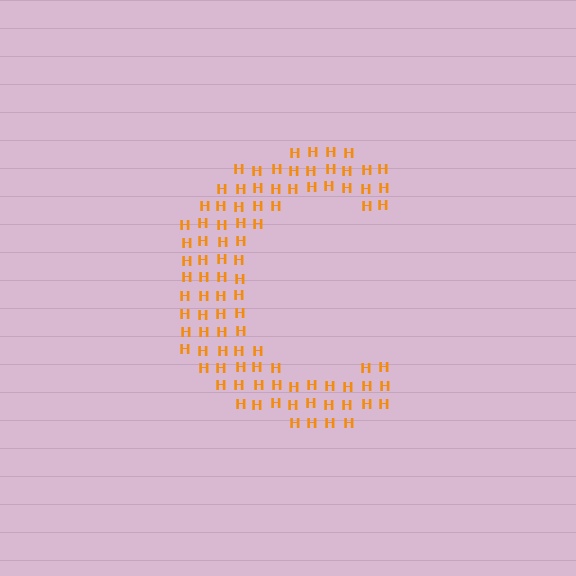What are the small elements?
The small elements are letter H's.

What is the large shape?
The large shape is the letter C.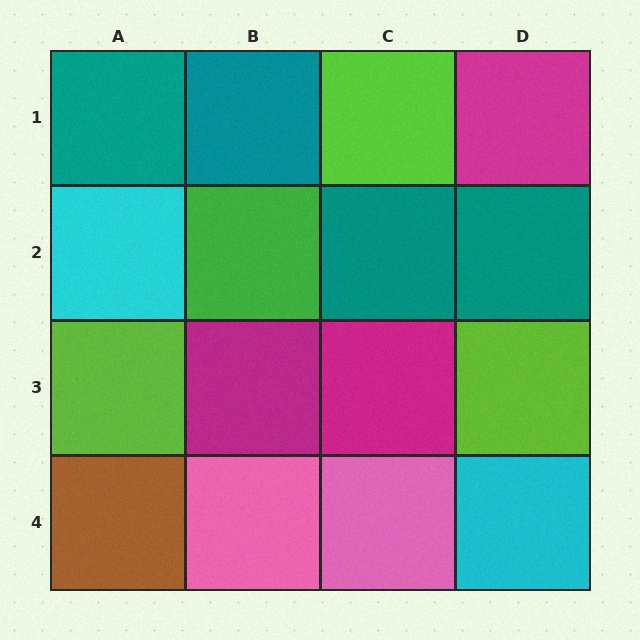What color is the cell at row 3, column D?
Lime.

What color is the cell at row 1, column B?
Teal.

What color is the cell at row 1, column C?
Lime.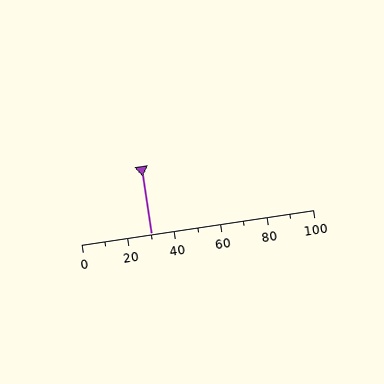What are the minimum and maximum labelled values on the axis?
The axis runs from 0 to 100.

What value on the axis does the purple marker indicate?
The marker indicates approximately 30.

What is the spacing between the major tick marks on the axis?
The major ticks are spaced 20 apart.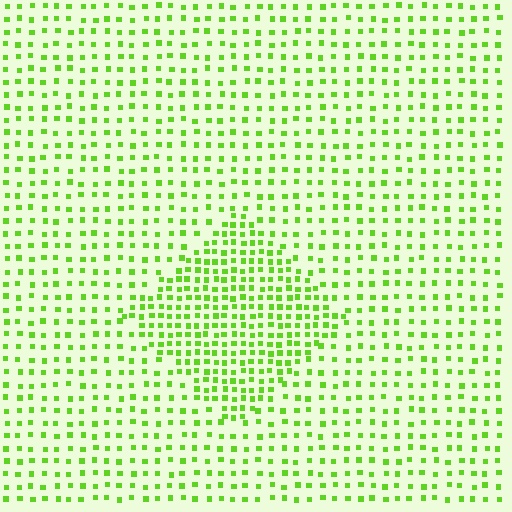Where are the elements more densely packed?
The elements are more densely packed inside the diamond boundary.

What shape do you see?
I see a diamond.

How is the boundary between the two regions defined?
The boundary is defined by a change in element density (approximately 1.9x ratio). All elements are the same color, size, and shape.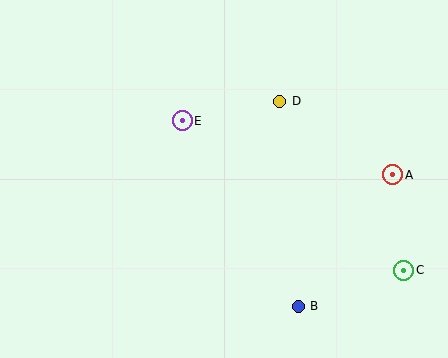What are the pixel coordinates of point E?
Point E is at (182, 121).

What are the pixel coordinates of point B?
Point B is at (298, 306).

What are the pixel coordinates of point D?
Point D is at (280, 101).